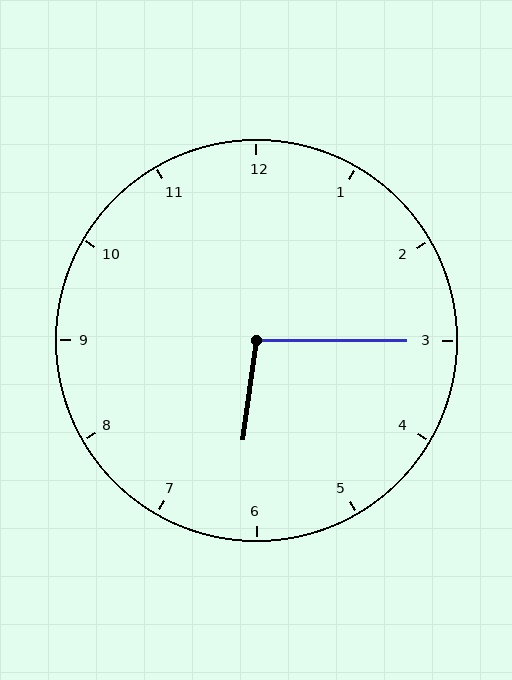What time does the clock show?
6:15.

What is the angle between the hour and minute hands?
Approximately 98 degrees.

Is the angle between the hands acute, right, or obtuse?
It is obtuse.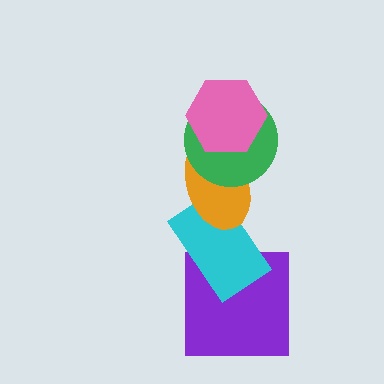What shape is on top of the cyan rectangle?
The orange ellipse is on top of the cyan rectangle.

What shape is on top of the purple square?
The cyan rectangle is on top of the purple square.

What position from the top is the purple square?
The purple square is 5th from the top.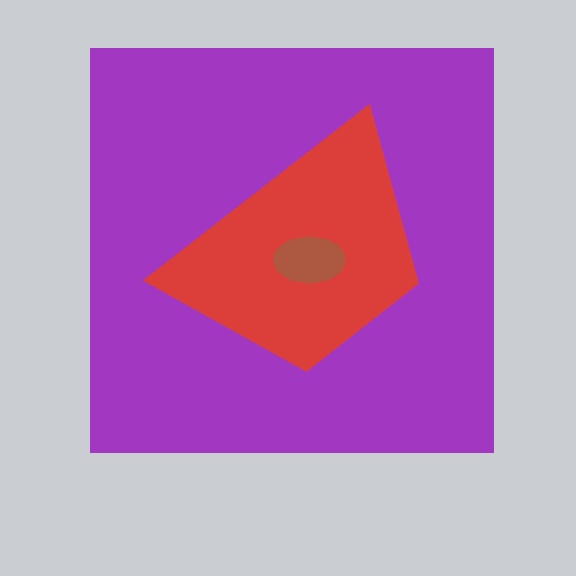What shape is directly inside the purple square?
The red trapezoid.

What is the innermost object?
The brown ellipse.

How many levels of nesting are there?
3.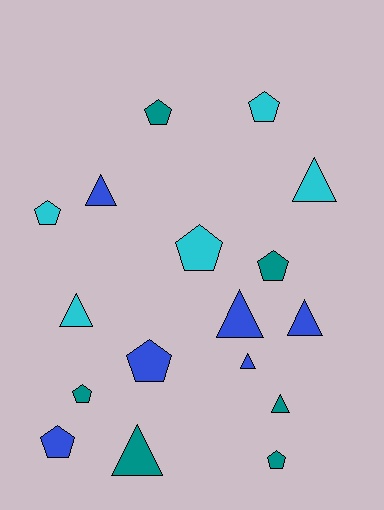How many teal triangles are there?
There are 2 teal triangles.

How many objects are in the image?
There are 17 objects.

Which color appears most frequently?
Teal, with 6 objects.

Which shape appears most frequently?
Pentagon, with 9 objects.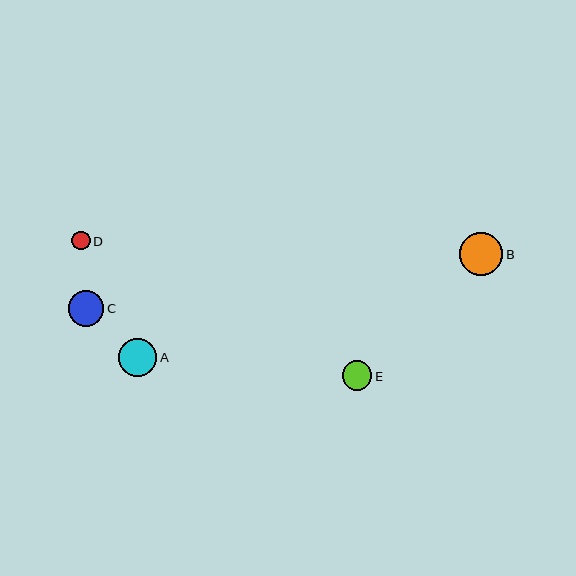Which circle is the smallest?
Circle D is the smallest with a size of approximately 18 pixels.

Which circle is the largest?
Circle B is the largest with a size of approximately 43 pixels.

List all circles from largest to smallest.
From largest to smallest: B, A, C, E, D.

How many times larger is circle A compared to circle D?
Circle A is approximately 2.1 times the size of circle D.